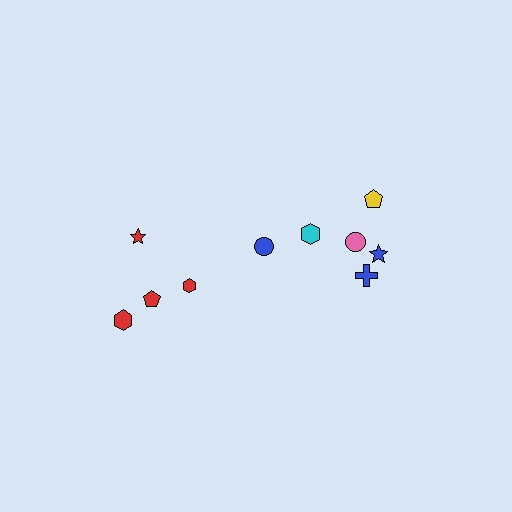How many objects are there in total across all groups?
There are 10 objects.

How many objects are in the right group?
There are 6 objects.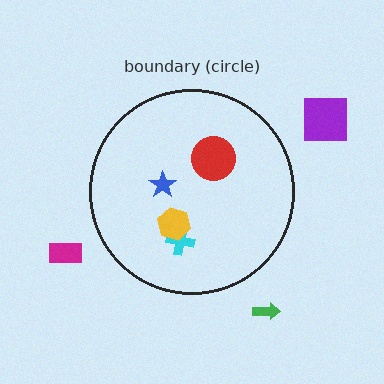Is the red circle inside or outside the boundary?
Inside.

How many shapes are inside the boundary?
4 inside, 3 outside.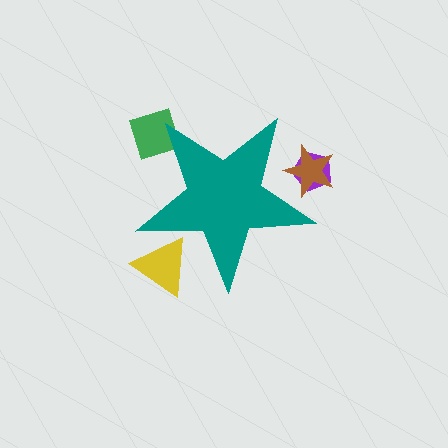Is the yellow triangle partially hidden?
Yes, the yellow triangle is partially hidden behind the teal star.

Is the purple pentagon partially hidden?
Yes, the purple pentagon is partially hidden behind the teal star.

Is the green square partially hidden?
Yes, the green square is partially hidden behind the teal star.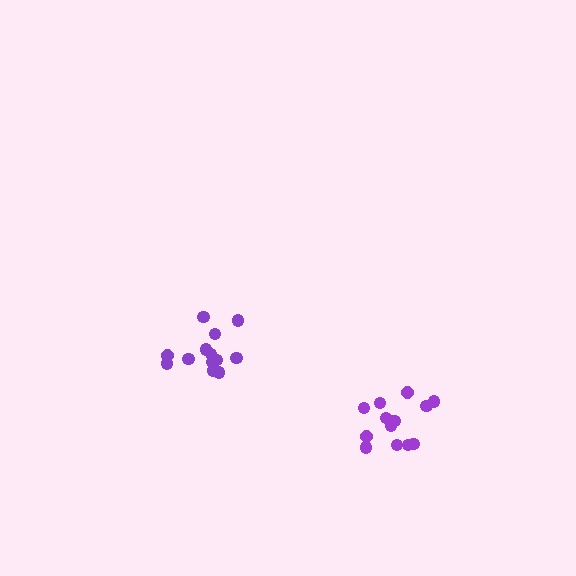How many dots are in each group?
Group 1: 14 dots, Group 2: 13 dots (27 total).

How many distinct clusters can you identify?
There are 2 distinct clusters.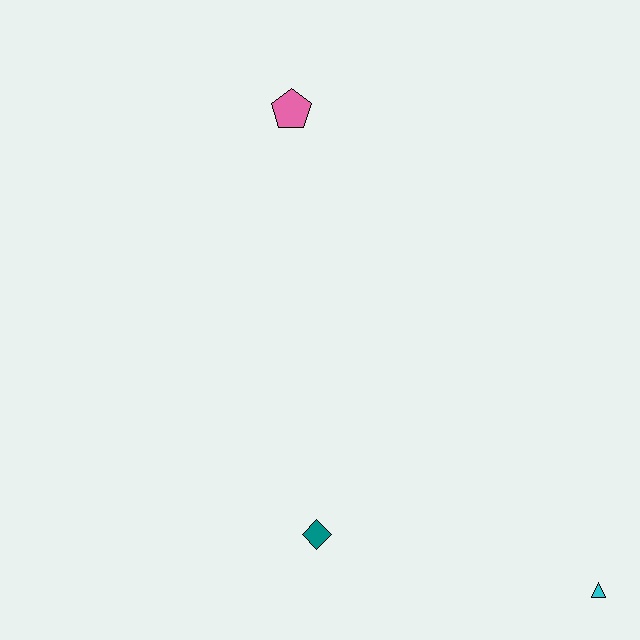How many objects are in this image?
There are 3 objects.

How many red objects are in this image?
There are no red objects.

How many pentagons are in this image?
There is 1 pentagon.